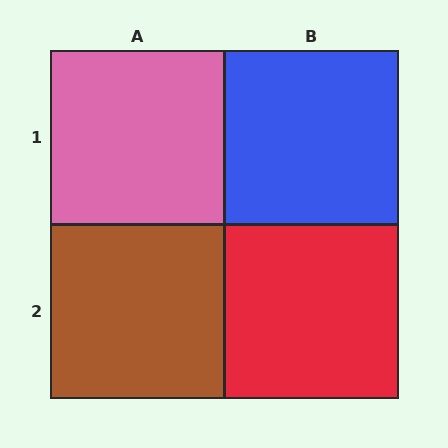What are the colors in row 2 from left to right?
Brown, red.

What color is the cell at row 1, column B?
Blue.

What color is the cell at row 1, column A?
Pink.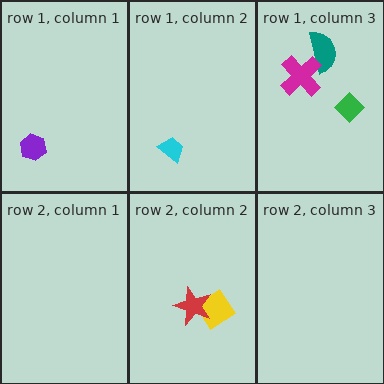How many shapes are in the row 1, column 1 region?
1.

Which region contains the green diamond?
The row 1, column 3 region.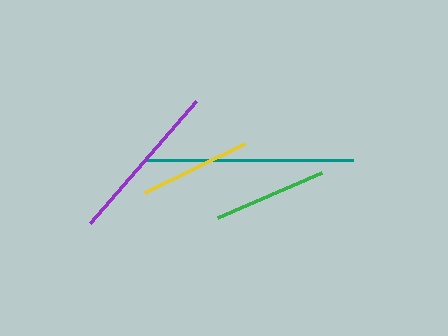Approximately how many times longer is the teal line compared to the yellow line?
The teal line is approximately 1.9 times the length of the yellow line.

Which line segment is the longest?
The teal line is the longest at approximately 207 pixels.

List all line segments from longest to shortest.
From longest to shortest: teal, purple, green, yellow.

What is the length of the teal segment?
The teal segment is approximately 207 pixels long.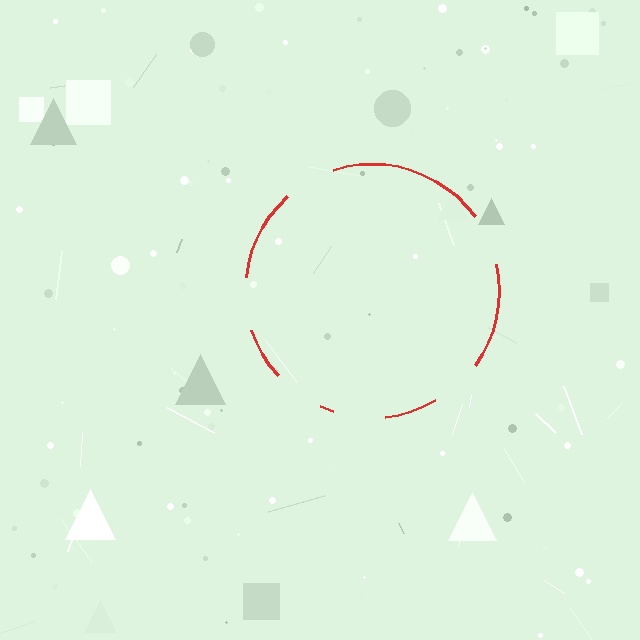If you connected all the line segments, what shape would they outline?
They would outline a circle.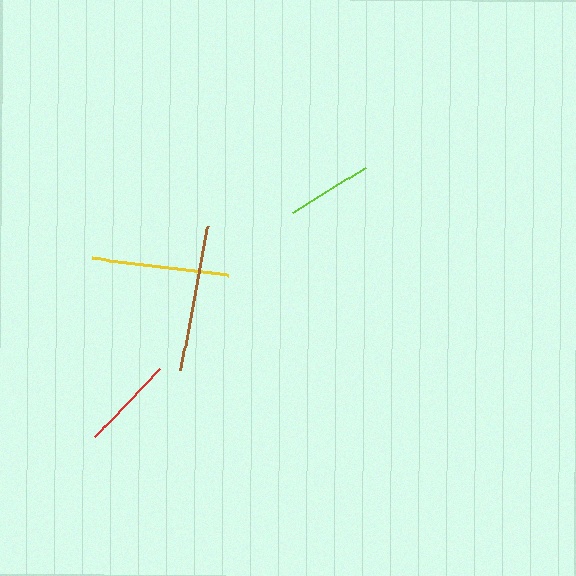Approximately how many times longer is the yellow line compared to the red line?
The yellow line is approximately 1.4 times the length of the red line.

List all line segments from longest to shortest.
From longest to shortest: brown, yellow, red, lime.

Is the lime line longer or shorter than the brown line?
The brown line is longer than the lime line.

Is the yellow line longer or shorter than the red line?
The yellow line is longer than the red line.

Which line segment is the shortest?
The lime line is the shortest at approximately 87 pixels.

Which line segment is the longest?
The brown line is the longest at approximately 147 pixels.